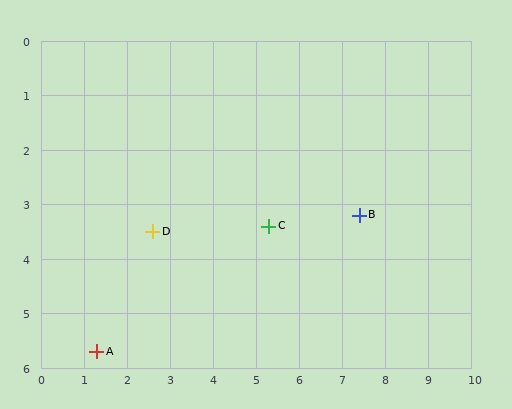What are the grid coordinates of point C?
Point C is at approximately (5.3, 3.4).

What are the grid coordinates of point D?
Point D is at approximately (2.6, 3.5).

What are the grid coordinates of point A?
Point A is at approximately (1.3, 5.7).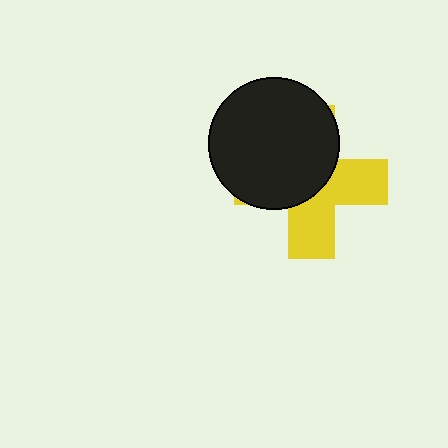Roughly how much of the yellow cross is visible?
About half of it is visible (roughly 46%).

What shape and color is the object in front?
The object in front is a black circle.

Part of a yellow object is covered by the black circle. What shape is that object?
It is a cross.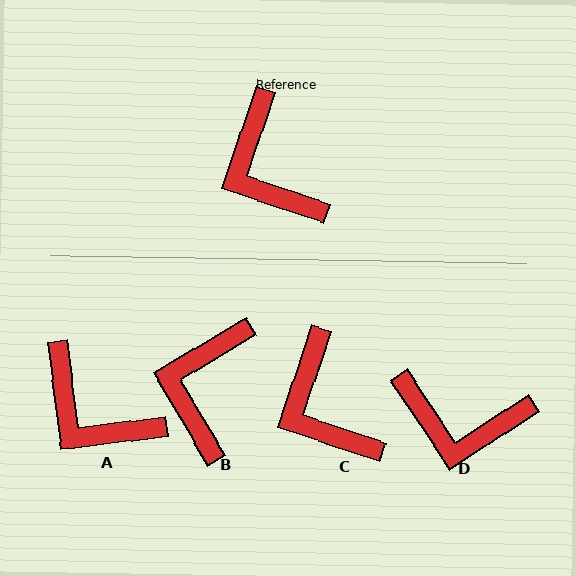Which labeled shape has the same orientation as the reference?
C.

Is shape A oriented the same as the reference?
No, it is off by about 26 degrees.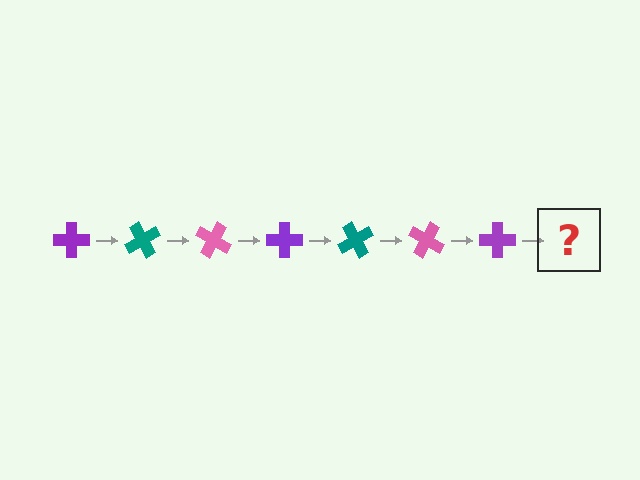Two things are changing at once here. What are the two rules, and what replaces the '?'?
The two rules are that it rotates 60 degrees each step and the color cycles through purple, teal, and pink. The '?' should be a teal cross, rotated 420 degrees from the start.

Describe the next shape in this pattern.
It should be a teal cross, rotated 420 degrees from the start.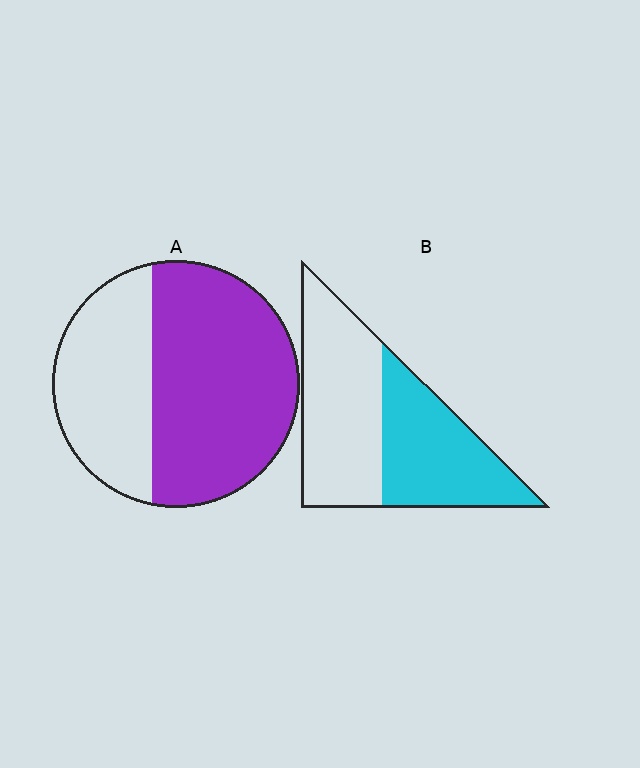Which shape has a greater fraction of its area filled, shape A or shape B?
Shape A.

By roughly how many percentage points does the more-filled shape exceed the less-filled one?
By roughly 15 percentage points (A over B).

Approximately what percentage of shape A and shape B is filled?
A is approximately 60% and B is approximately 45%.